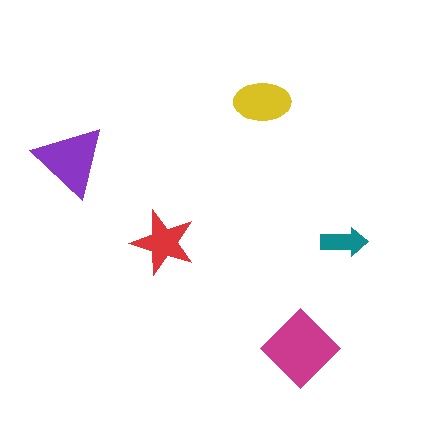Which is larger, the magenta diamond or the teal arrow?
The magenta diamond.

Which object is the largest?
The magenta diamond.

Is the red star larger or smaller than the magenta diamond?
Smaller.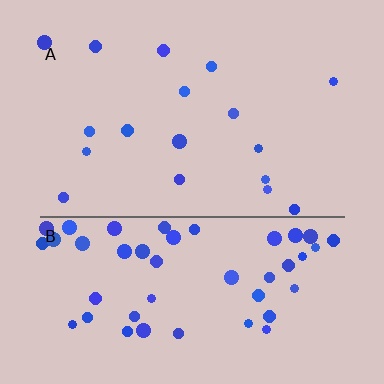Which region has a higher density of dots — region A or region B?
B (the bottom).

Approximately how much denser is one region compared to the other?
Approximately 2.8× — region B over region A.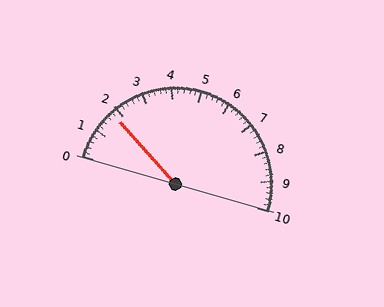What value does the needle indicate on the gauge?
The needle indicates approximately 1.8.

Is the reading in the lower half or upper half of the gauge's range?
The reading is in the lower half of the range (0 to 10).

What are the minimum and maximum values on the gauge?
The gauge ranges from 0 to 10.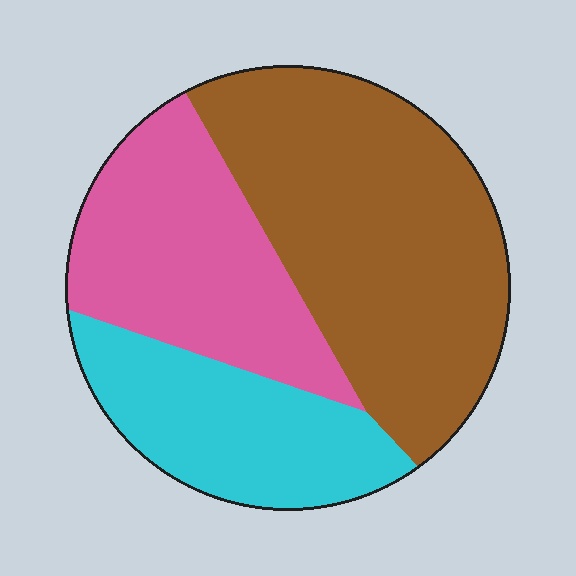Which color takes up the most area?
Brown, at roughly 45%.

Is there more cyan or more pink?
Pink.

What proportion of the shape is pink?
Pink covers roughly 30% of the shape.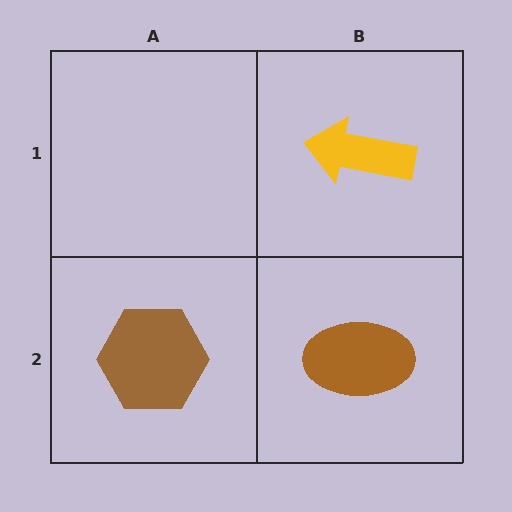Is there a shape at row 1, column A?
No, that cell is empty.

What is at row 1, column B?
A yellow arrow.